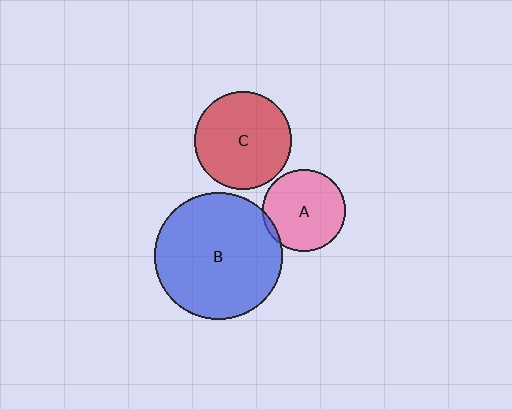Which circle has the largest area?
Circle B (blue).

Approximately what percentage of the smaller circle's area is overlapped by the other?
Approximately 5%.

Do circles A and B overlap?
Yes.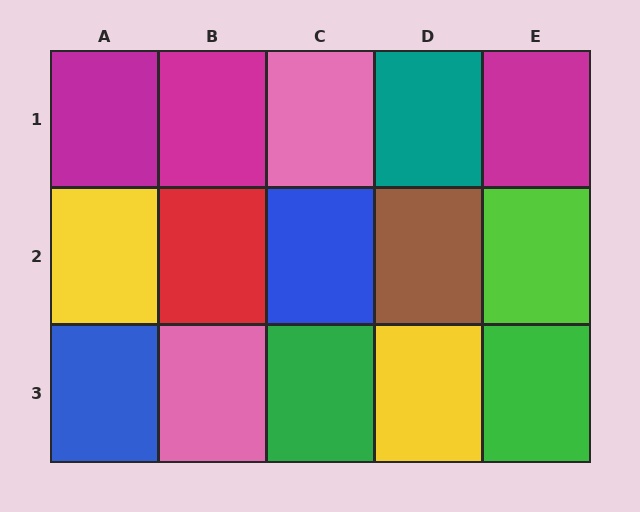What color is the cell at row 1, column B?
Magenta.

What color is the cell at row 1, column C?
Pink.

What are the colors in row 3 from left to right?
Blue, pink, green, yellow, green.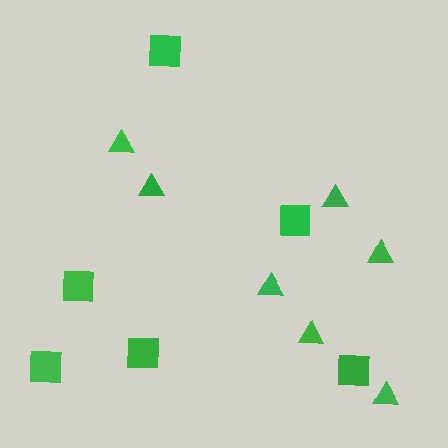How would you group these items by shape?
There are 2 groups: one group of squares (6) and one group of triangles (7).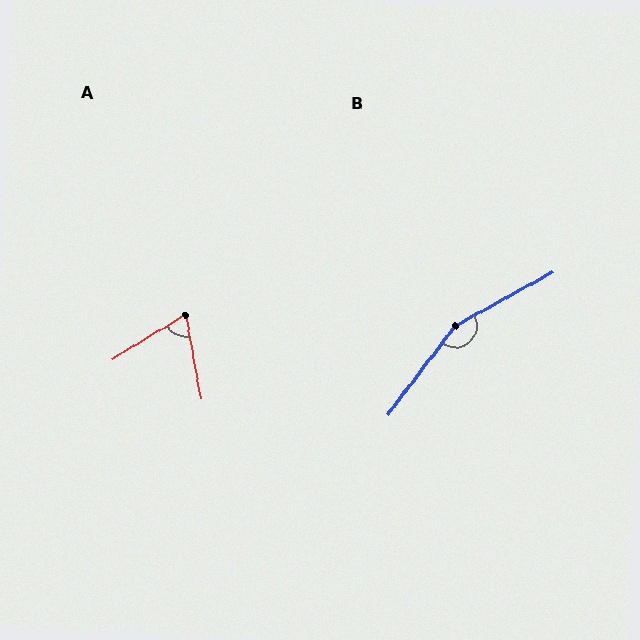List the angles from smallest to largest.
A (69°), B (156°).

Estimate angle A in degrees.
Approximately 69 degrees.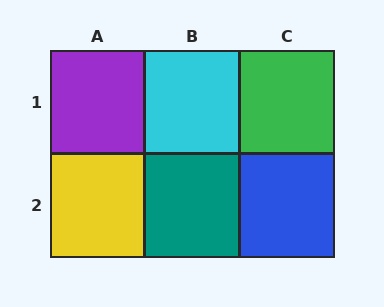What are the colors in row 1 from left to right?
Purple, cyan, green.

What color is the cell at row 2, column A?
Yellow.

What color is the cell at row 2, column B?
Teal.